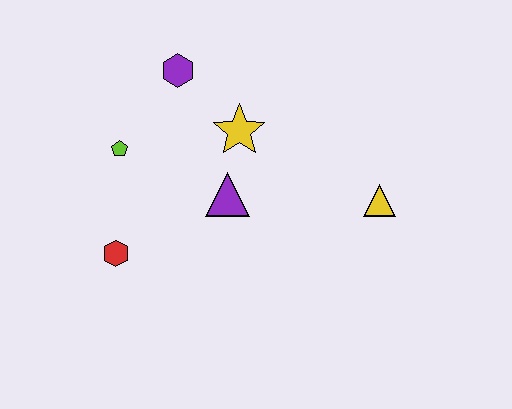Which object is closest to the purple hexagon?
The yellow star is closest to the purple hexagon.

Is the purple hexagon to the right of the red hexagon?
Yes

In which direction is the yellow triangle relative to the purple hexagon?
The yellow triangle is to the right of the purple hexagon.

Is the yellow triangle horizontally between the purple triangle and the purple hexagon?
No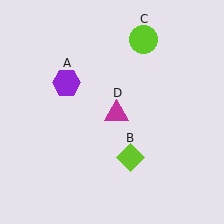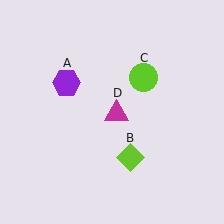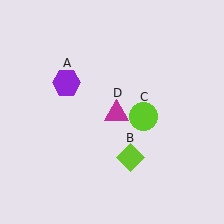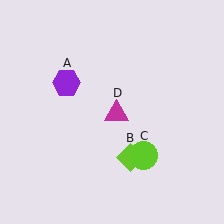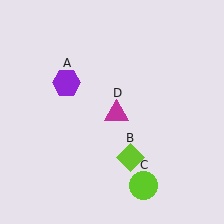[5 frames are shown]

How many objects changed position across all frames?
1 object changed position: lime circle (object C).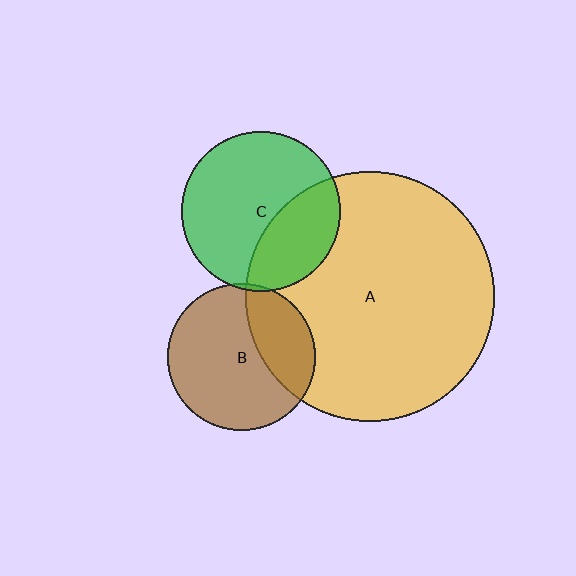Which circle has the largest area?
Circle A (yellow).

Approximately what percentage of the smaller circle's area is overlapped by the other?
Approximately 5%.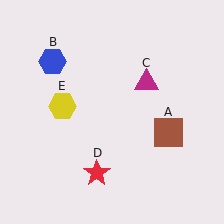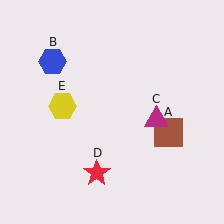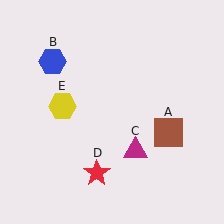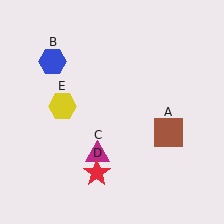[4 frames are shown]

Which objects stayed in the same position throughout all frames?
Brown square (object A) and blue hexagon (object B) and red star (object D) and yellow hexagon (object E) remained stationary.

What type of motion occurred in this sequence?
The magenta triangle (object C) rotated clockwise around the center of the scene.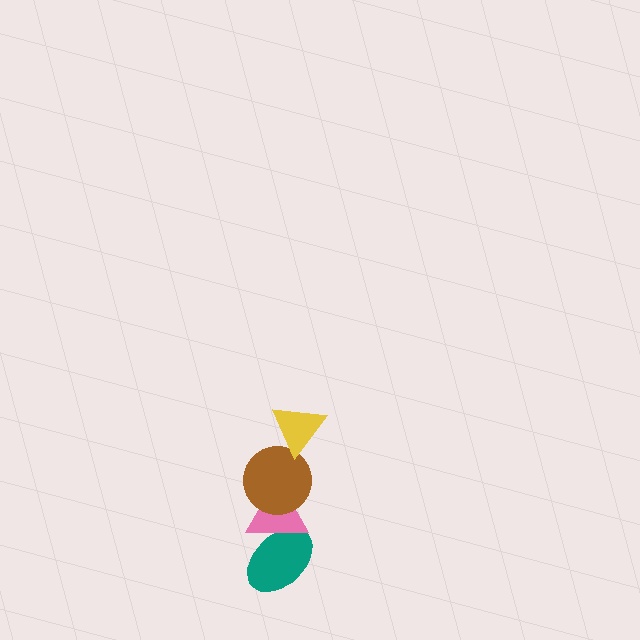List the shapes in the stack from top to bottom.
From top to bottom: the yellow triangle, the brown circle, the pink triangle, the teal ellipse.